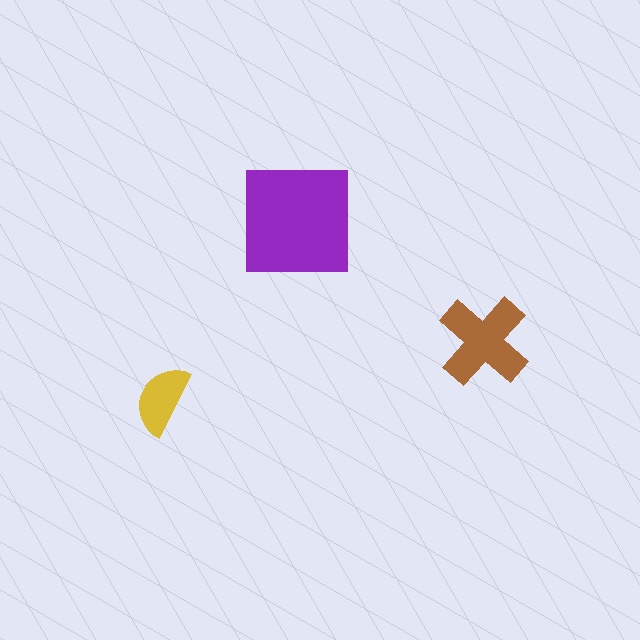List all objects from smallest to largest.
The yellow semicircle, the brown cross, the purple square.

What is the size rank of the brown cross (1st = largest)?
2nd.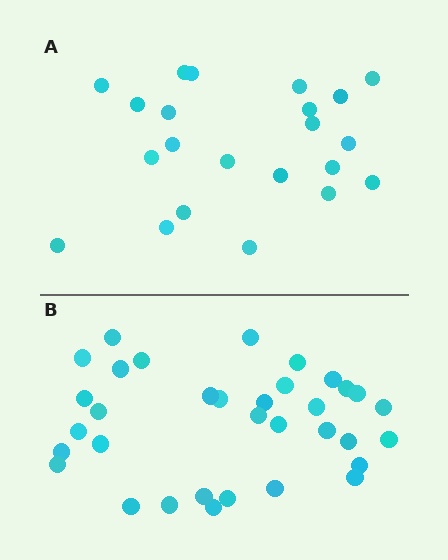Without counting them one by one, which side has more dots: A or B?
Region B (the bottom region) has more dots.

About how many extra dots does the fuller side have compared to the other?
Region B has roughly 12 or so more dots than region A.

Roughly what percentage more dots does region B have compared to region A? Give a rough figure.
About 55% more.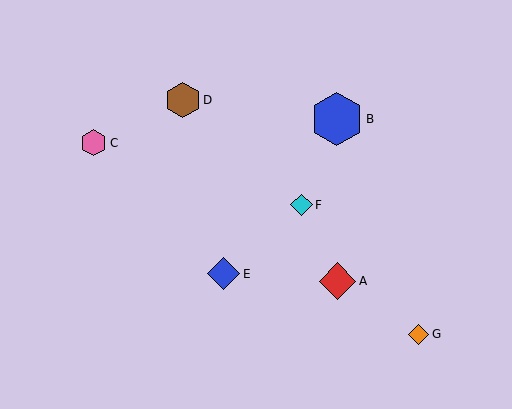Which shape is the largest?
The blue hexagon (labeled B) is the largest.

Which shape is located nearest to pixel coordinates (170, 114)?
The brown hexagon (labeled D) at (183, 100) is nearest to that location.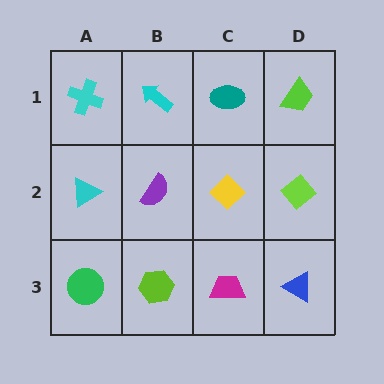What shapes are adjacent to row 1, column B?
A purple semicircle (row 2, column B), a cyan cross (row 1, column A), a teal ellipse (row 1, column C).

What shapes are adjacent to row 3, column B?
A purple semicircle (row 2, column B), a green circle (row 3, column A), a magenta trapezoid (row 3, column C).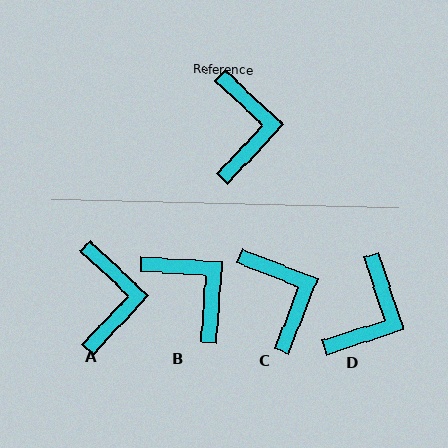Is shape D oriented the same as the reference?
No, it is off by about 29 degrees.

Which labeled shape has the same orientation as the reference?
A.